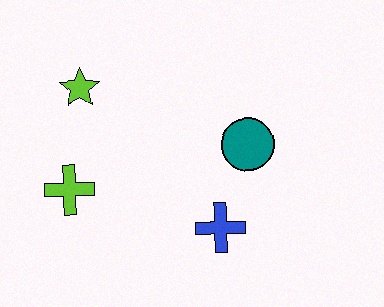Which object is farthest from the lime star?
The blue cross is farthest from the lime star.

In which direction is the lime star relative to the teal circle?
The lime star is to the left of the teal circle.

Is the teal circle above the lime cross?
Yes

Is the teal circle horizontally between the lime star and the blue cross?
No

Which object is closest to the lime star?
The lime cross is closest to the lime star.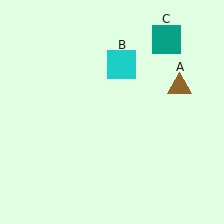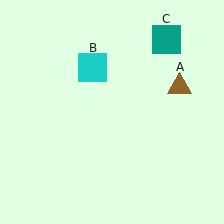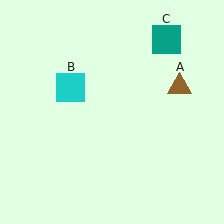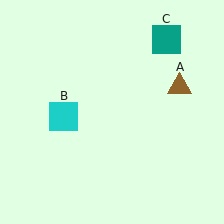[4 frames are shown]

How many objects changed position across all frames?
1 object changed position: cyan square (object B).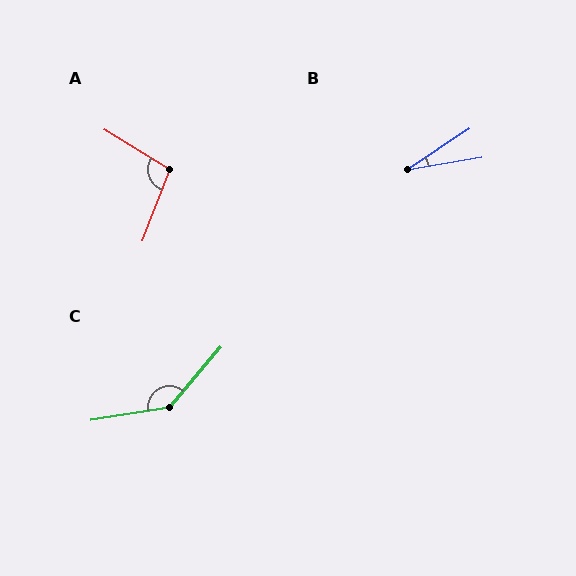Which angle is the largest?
C, at approximately 139 degrees.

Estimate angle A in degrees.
Approximately 101 degrees.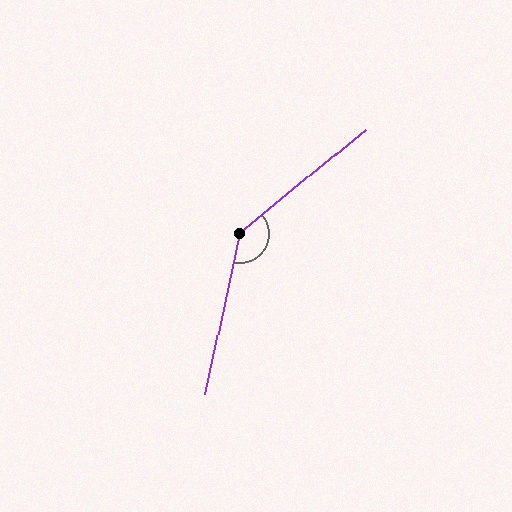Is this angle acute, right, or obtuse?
It is obtuse.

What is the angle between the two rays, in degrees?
Approximately 142 degrees.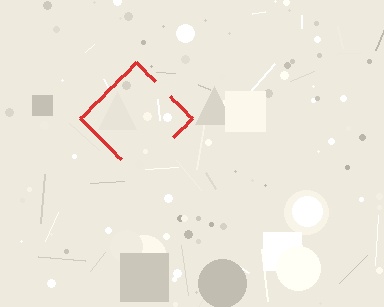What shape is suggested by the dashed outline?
The dashed outline suggests a diamond.